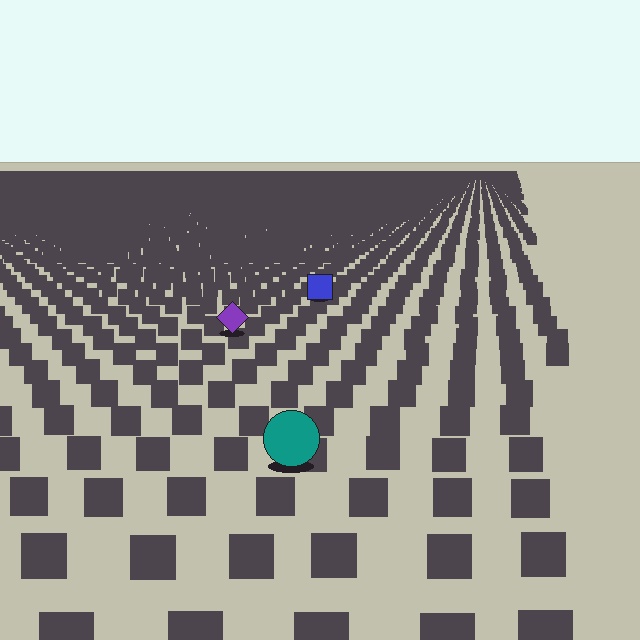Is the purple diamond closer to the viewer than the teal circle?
No. The teal circle is closer — you can tell from the texture gradient: the ground texture is coarser near it.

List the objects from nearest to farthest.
From nearest to farthest: the teal circle, the purple diamond, the blue square.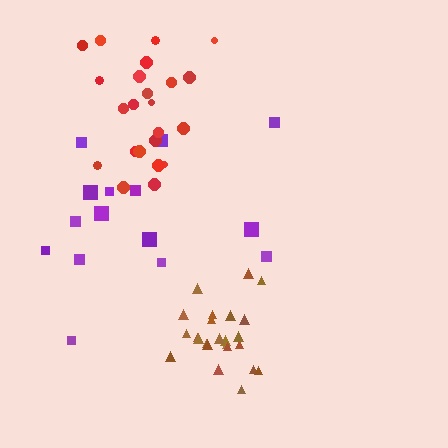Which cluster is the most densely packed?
Brown.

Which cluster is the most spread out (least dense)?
Purple.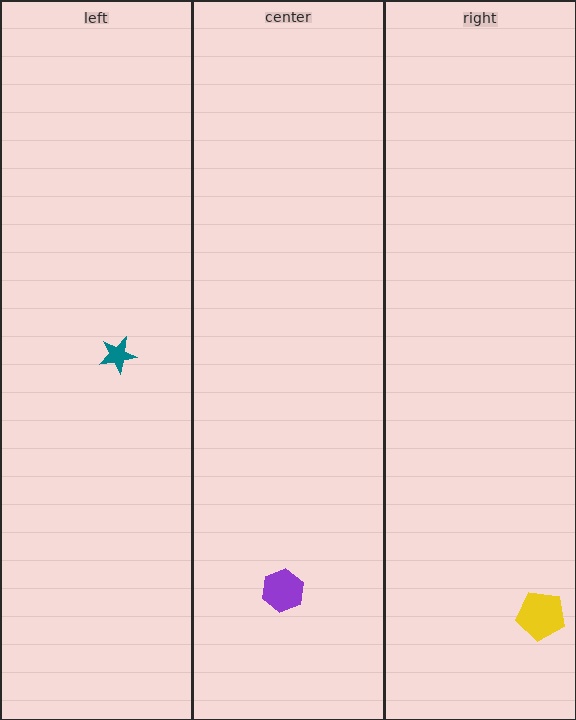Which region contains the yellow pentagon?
The right region.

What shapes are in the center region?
The purple hexagon.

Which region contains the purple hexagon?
The center region.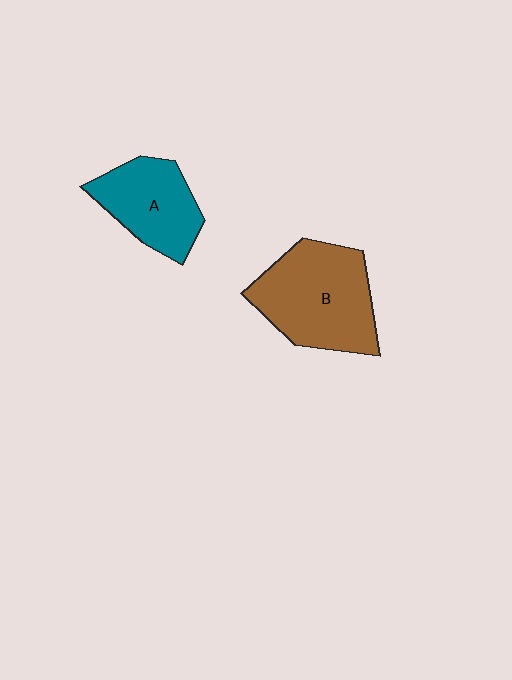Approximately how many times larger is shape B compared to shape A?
Approximately 1.4 times.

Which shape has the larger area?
Shape B (brown).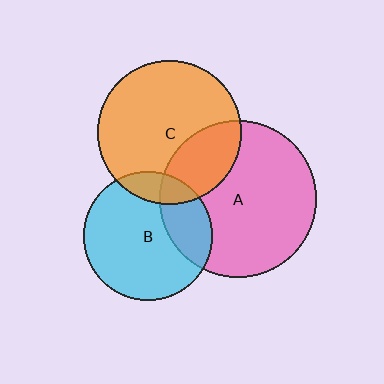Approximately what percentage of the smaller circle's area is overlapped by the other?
Approximately 25%.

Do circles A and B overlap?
Yes.